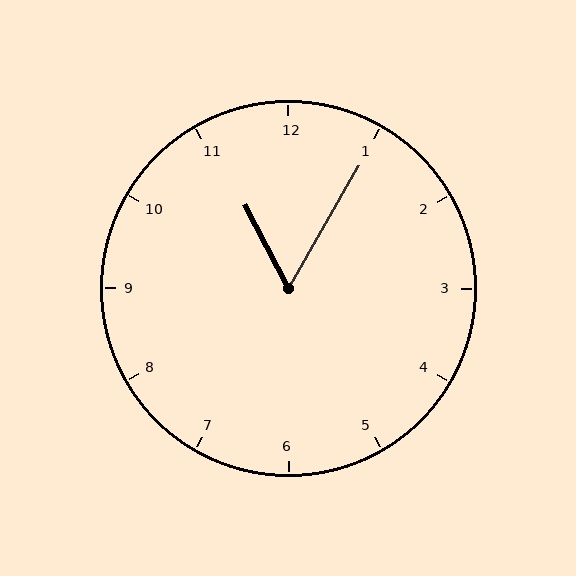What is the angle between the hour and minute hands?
Approximately 58 degrees.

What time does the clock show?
11:05.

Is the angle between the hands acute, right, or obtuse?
It is acute.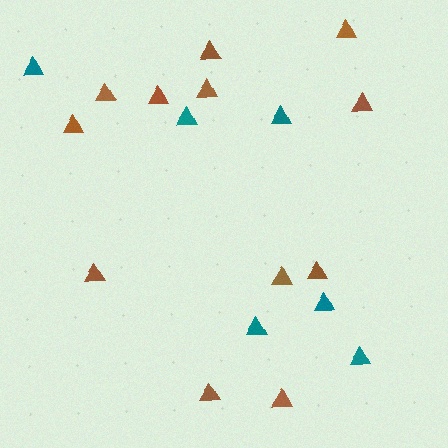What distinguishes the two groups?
There are 2 groups: one group of brown triangles (12) and one group of teal triangles (6).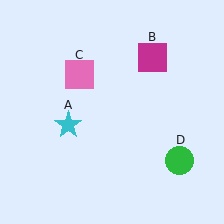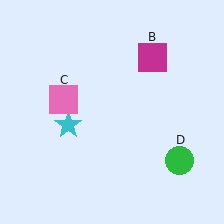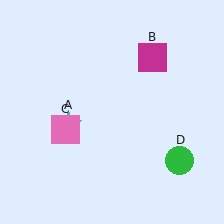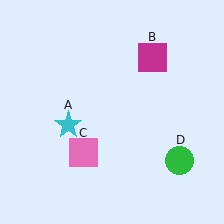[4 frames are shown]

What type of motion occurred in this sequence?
The pink square (object C) rotated counterclockwise around the center of the scene.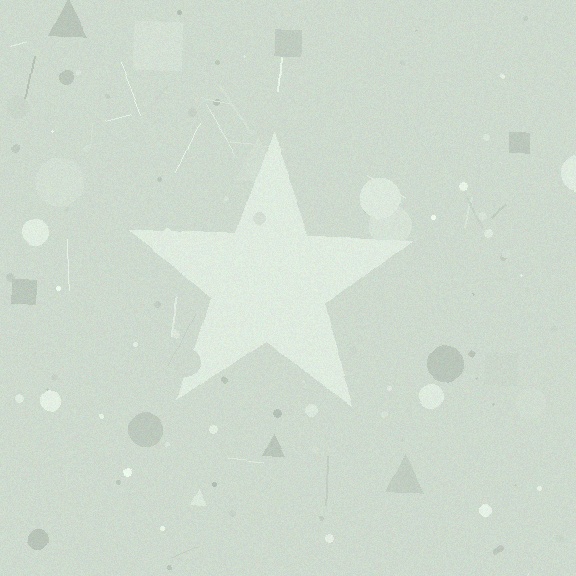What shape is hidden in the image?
A star is hidden in the image.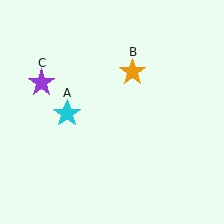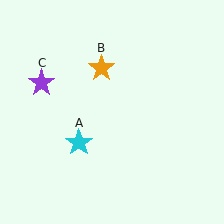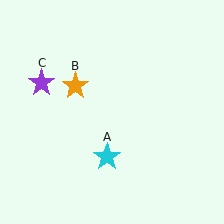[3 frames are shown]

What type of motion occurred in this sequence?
The cyan star (object A), orange star (object B) rotated counterclockwise around the center of the scene.